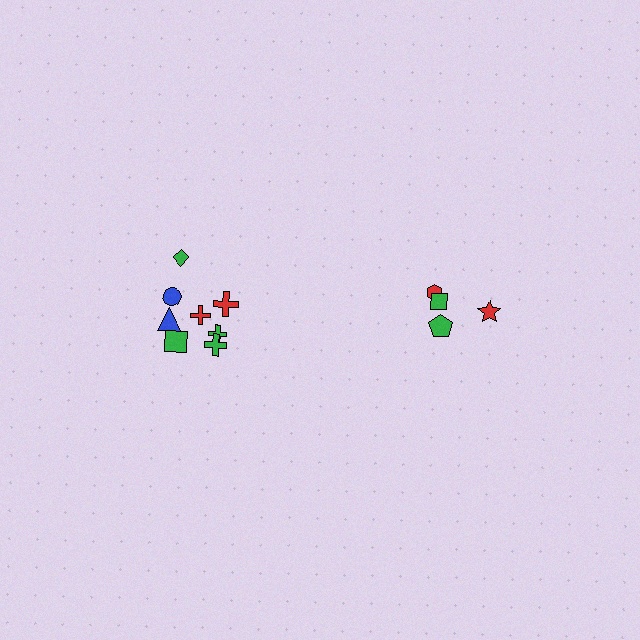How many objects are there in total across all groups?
There are 12 objects.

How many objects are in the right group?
There are 4 objects.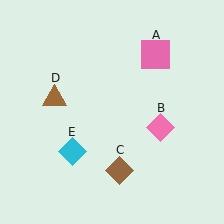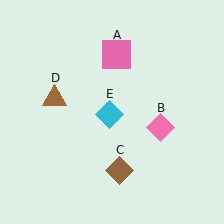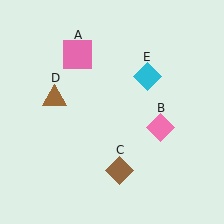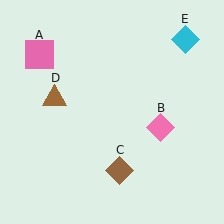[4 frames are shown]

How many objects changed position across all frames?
2 objects changed position: pink square (object A), cyan diamond (object E).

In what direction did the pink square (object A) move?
The pink square (object A) moved left.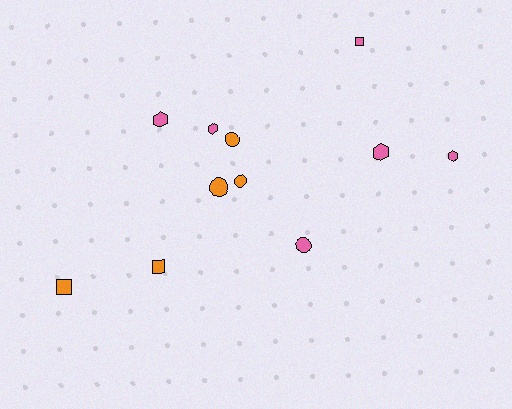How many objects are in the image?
There are 11 objects.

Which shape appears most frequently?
Hexagon, with 4 objects.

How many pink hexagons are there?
There are 4 pink hexagons.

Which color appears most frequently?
Pink, with 6 objects.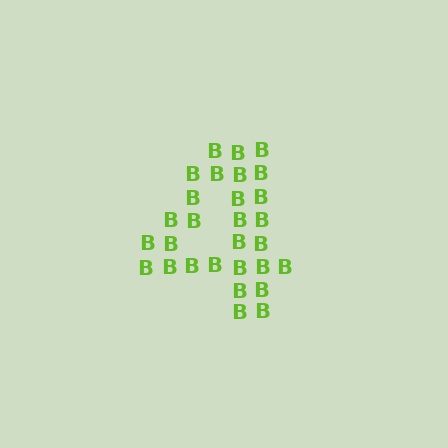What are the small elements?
The small elements are letter B's.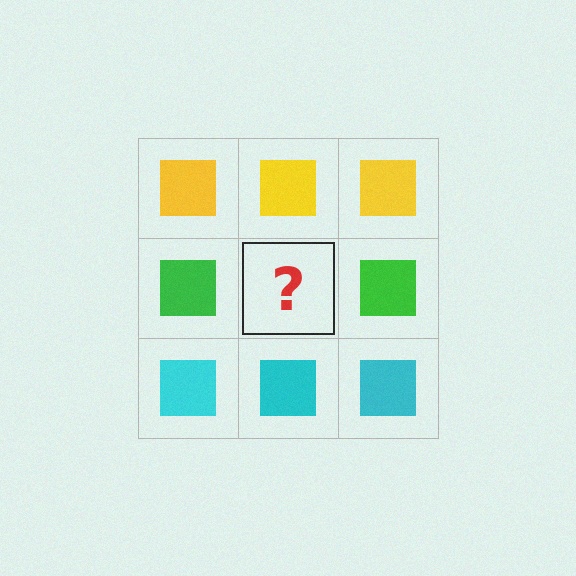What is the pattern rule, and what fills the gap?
The rule is that each row has a consistent color. The gap should be filled with a green square.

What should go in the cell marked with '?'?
The missing cell should contain a green square.